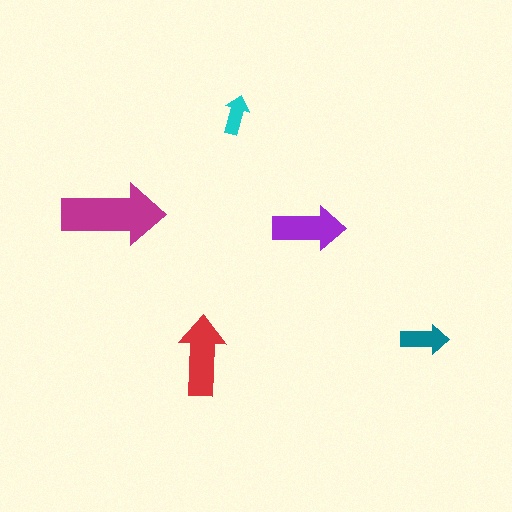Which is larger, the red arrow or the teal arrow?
The red one.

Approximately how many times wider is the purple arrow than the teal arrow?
About 1.5 times wider.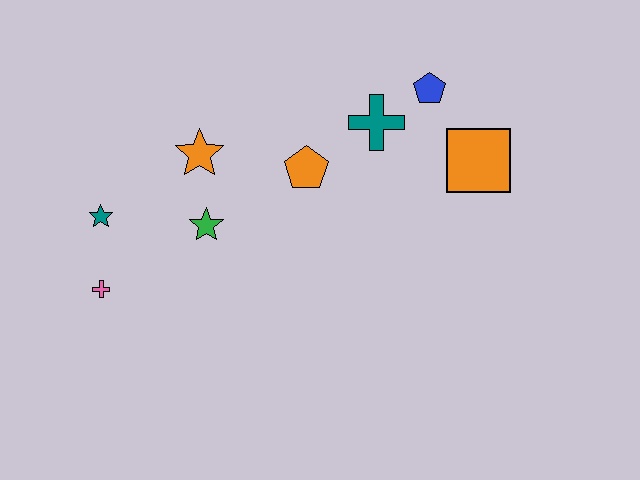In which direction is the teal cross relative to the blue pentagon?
The teal cross is to the left of the blue pentagon.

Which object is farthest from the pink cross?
The orange square is farthest from the pink cross.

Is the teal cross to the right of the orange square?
No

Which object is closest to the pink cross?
The teal star is closest to the pink cross.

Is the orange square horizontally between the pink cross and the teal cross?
No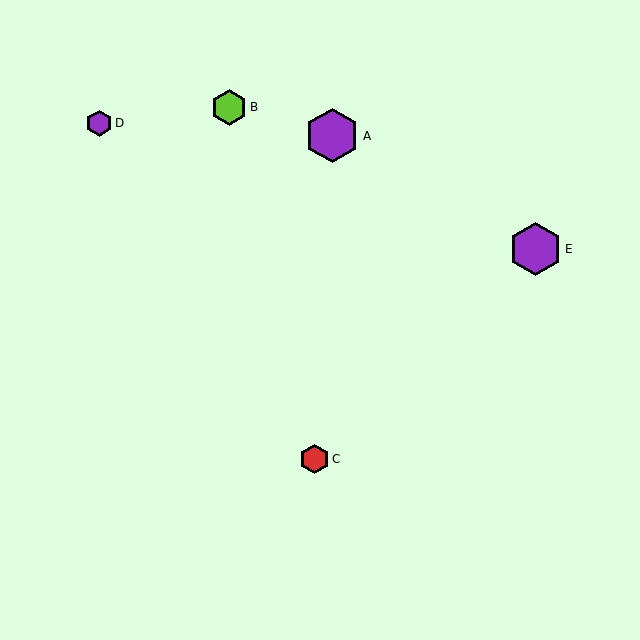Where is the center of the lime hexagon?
The center of the lime hexagon is at (229, 107).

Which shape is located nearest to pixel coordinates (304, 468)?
The red hexagon (labeled C) at (315, 459) is nearest to that location.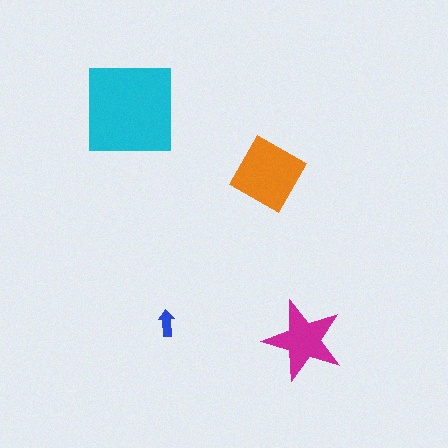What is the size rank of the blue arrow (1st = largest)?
4th.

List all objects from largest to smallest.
The cyan square, the orange diamond, the magenta star, the blue arrow.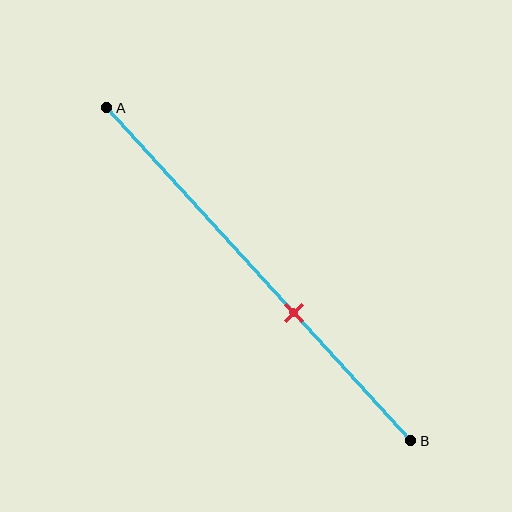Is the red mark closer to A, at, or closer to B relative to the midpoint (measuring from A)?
The red mark is closer to point B than the midpoint of segment AB.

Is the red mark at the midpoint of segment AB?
No, the mark is at about 60% from A, not at the 50% midpoint.